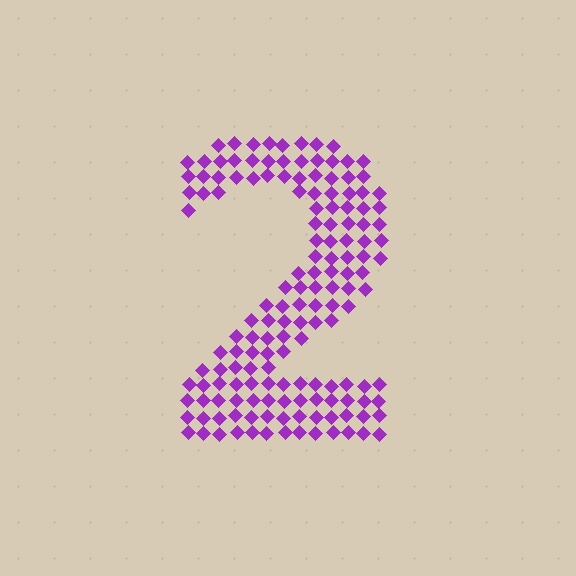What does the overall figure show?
The overall figure shows the digit 2.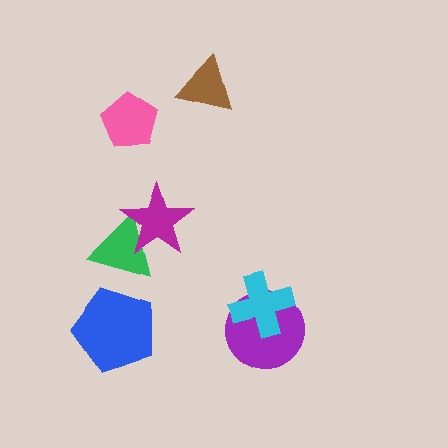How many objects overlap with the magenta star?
1 object overlaps with the magenta star.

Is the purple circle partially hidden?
Yes, it is partially covered by another shape.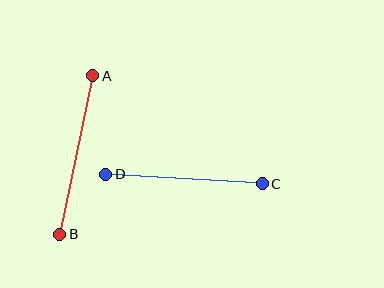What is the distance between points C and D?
The distance is approximately 157 pixels.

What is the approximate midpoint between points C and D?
The midpoint is at approximately (184, 179) pixels.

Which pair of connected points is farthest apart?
Points A and B are farthest apart.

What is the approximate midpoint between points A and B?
The midpoint is at approximately (76, 155) pixels.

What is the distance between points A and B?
The distance is approximately 162 pixels.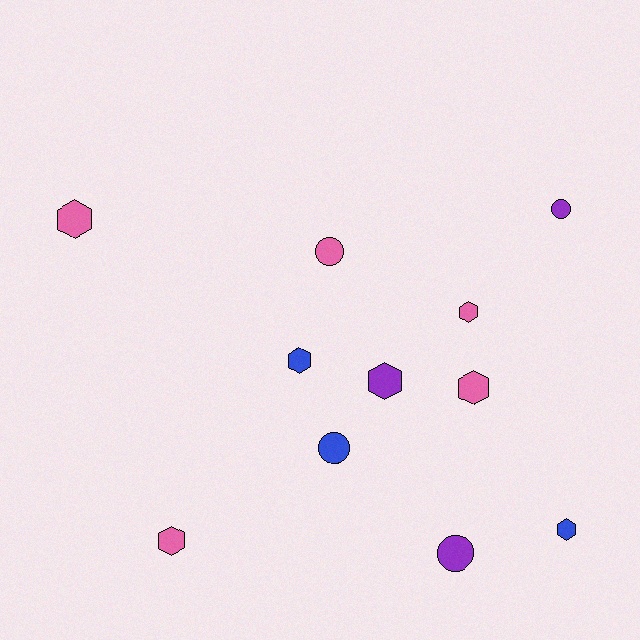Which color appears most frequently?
Pink, with 5 objects.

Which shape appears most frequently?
Hexagon, with 7 objects.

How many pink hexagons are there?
There are 4 pink hexagons.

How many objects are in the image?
There are 11 objects.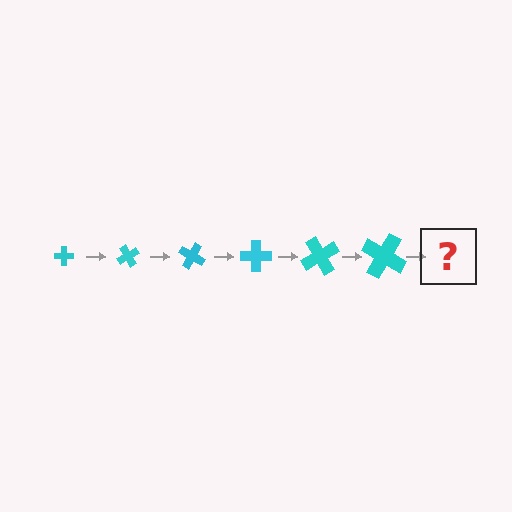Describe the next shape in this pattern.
It should be a cross, larger than the previous one and rotated 360 degrees from the start.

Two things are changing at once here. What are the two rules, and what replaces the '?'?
The two rules are that the cross grows larger each step and it rotates 60 degrees each step. The '?' should be a cross, larger than the previous one and rotated 360 degrees from the start.